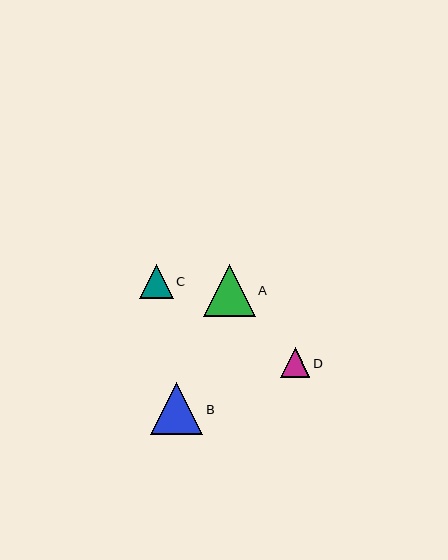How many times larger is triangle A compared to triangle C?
Triangle A is approximately 1.5 times the size of triangle C.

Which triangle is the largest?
Triangle B is the largest with a size of approximately 53 pixels.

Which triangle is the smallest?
Triangle D is the smallest with a size of approximately 29 pixels.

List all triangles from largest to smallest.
From largest to smallest: B, A, C, D.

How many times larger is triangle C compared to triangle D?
Triangle C is approximately 1.2 times the size of triangle D.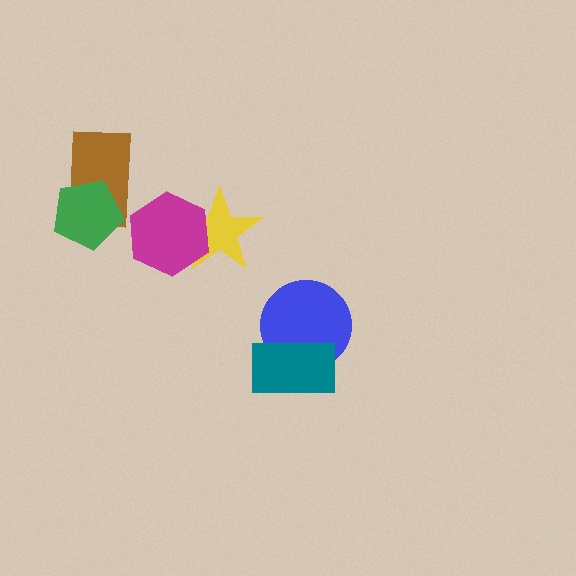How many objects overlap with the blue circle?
1 object overlaps with the blue circle.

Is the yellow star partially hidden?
Yes, it is partially covered by another shape.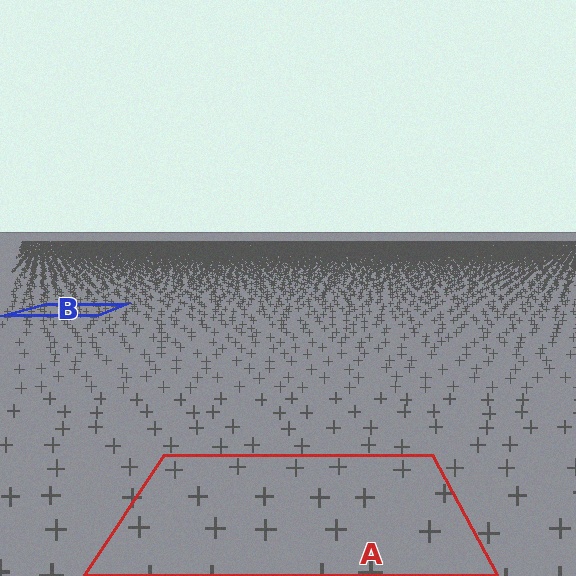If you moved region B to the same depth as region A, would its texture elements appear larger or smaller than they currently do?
They would appear larger. At a closer depth, the same texture elements are projected at a bigger on-screen size.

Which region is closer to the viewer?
Region A is closer. The texture elements there are larger and more spread out.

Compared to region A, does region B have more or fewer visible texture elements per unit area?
Region B has more texture elements per unit area — they are packed more densely because it is farther away.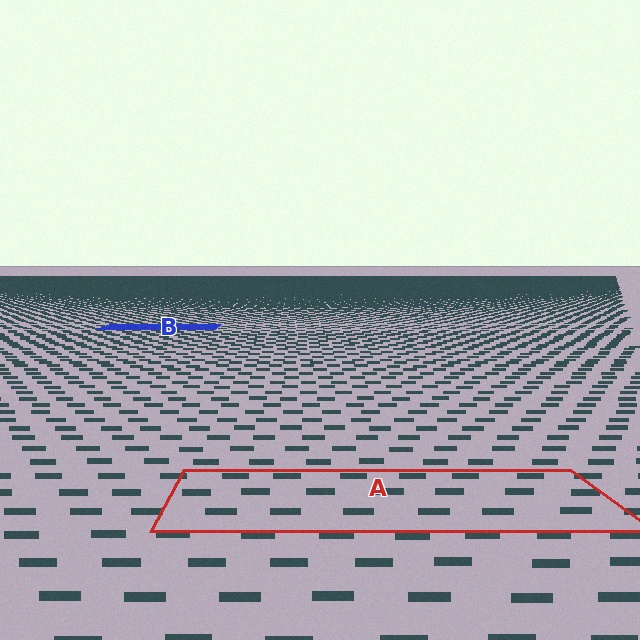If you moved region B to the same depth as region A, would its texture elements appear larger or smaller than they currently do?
They would appear larger. At a closer depth, the same texture elements are projected at a bigger on-screen size.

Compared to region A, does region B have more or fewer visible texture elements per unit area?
Region B has more texture elements per unit area — they are packed more densely because it is farther away.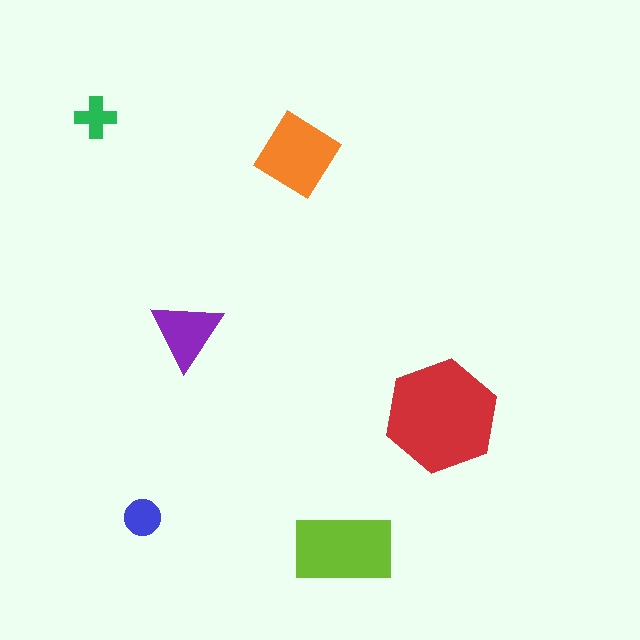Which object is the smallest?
The green cross.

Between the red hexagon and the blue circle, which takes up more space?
The red hexagon.